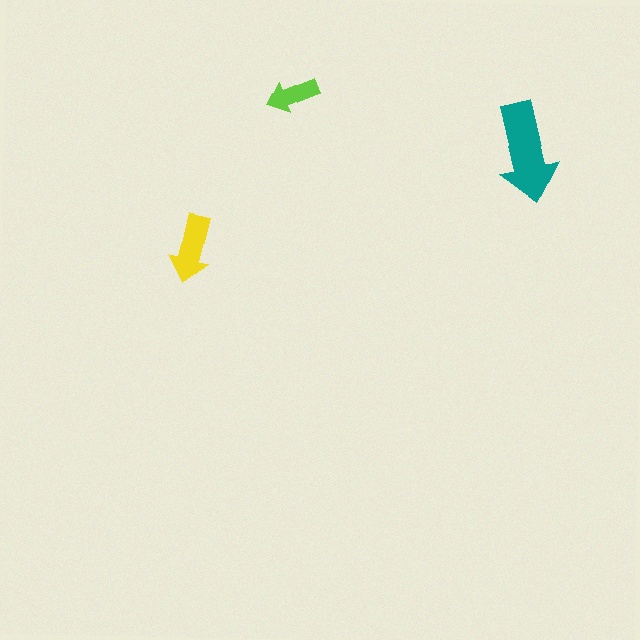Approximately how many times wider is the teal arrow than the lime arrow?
About 2 times wider.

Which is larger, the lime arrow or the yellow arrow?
The yellow one.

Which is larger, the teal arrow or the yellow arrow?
The teal one.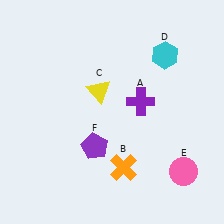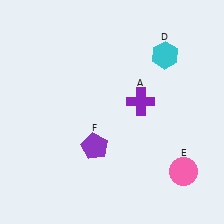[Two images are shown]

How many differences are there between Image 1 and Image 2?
There are 2 differences between the two images.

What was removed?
The orange cross (B), the yellow triangle (C) were removed in Image 2.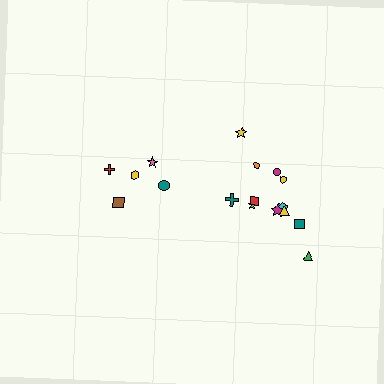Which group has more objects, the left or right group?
The right group.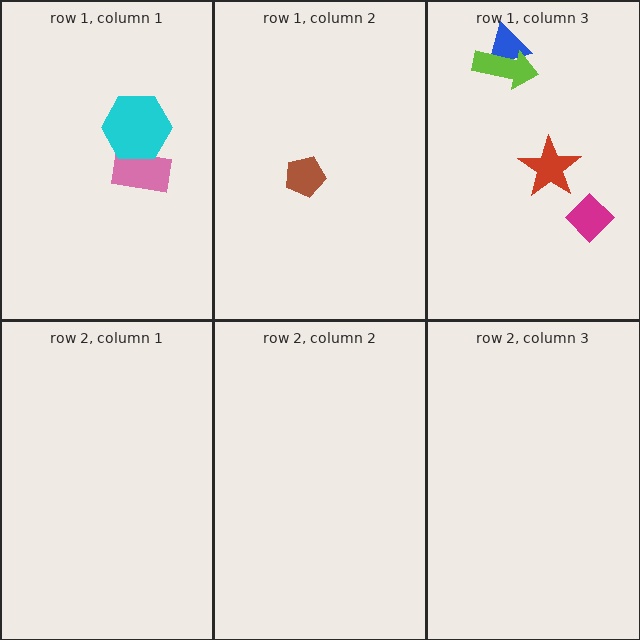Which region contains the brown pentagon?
The row 1, column 2 region.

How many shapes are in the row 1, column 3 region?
4.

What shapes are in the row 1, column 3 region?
The red star, the blue triangle, the lime arrow, the magenta diamond.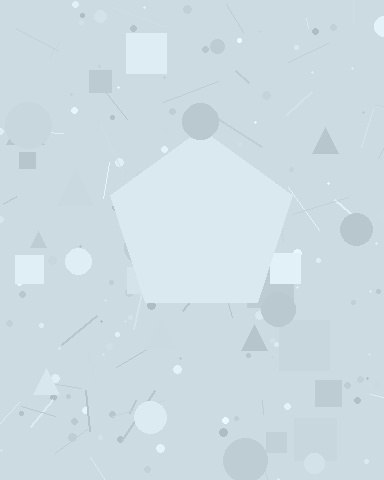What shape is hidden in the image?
A pentagon is hidden in the image.